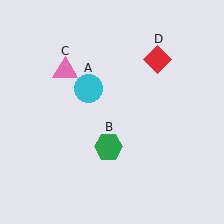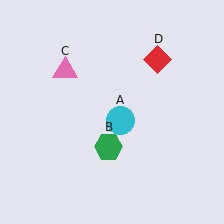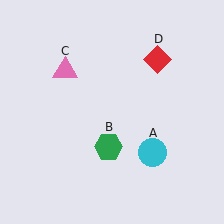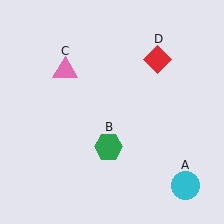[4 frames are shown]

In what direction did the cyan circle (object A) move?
The cyan circle (object A) moved down and to the right.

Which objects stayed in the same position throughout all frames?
Green hexagon (object B) and pink triangle (object C) and red diamond (object D) remained stationary.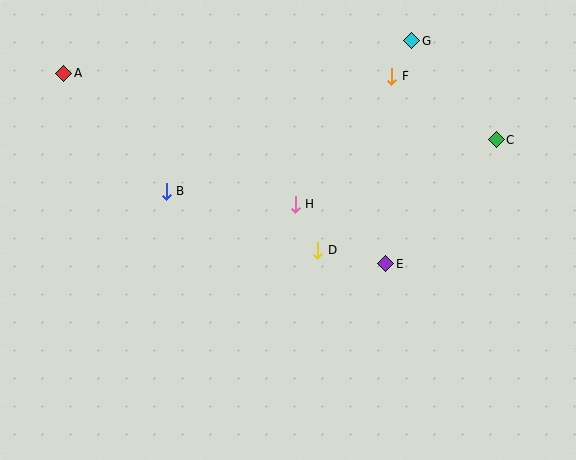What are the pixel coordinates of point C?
Point C is at (496, 140).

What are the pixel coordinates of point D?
Point D is at (318, 250).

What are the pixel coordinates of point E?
Point E is at (385, 264).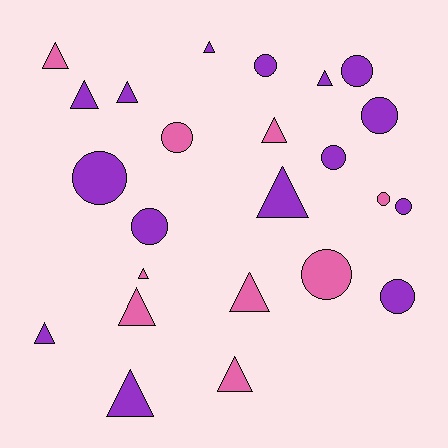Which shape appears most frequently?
Triangle, with 13 objects.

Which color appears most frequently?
Purple, with 15 objects.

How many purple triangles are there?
There are 7 purple triangles.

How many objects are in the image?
There are 24 objects.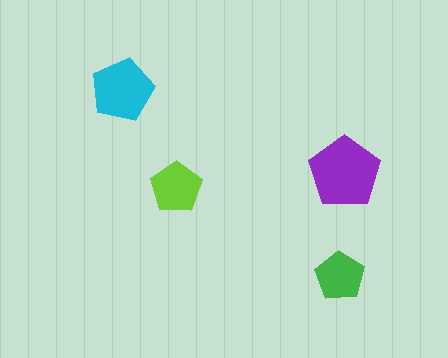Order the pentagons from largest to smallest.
the purple one, the cyan one, the lime one, the green one.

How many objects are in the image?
There are 4 objects in the image.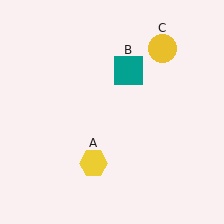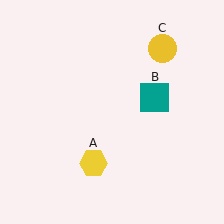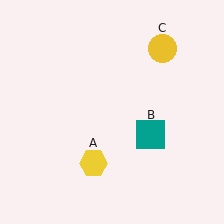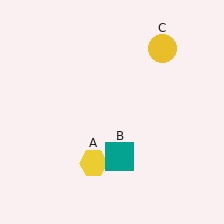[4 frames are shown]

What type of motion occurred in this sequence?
The teal square (object B) rotated clockwise around the center of the scene.